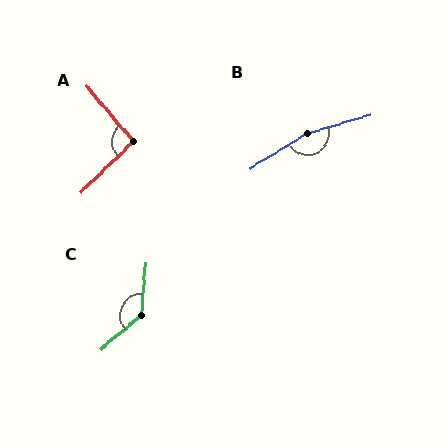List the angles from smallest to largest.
A (94°), C (135°), B (164°).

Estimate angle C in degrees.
Approximately 135 degrees.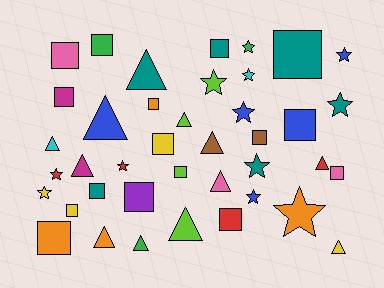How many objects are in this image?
There are 40 objects.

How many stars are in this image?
There are 12 stars.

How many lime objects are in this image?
There are 4 lime objects.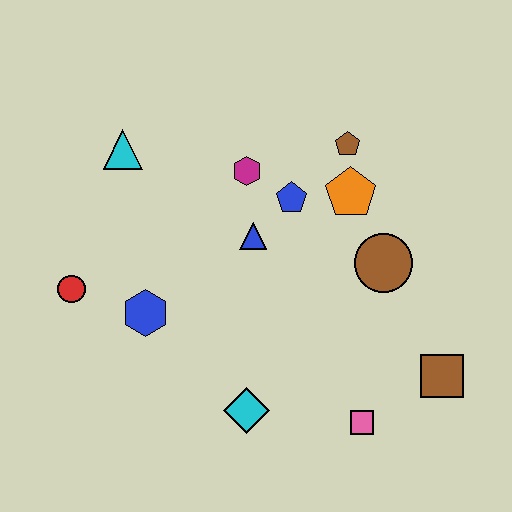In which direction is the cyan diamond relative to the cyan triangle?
The cyan diamond is below the cyan triangle.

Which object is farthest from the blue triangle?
The brown square is farthest from the blue triangle.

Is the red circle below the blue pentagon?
Yes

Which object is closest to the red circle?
The blue hexagon is closest to the red circle.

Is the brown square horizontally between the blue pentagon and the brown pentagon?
No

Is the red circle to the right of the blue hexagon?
No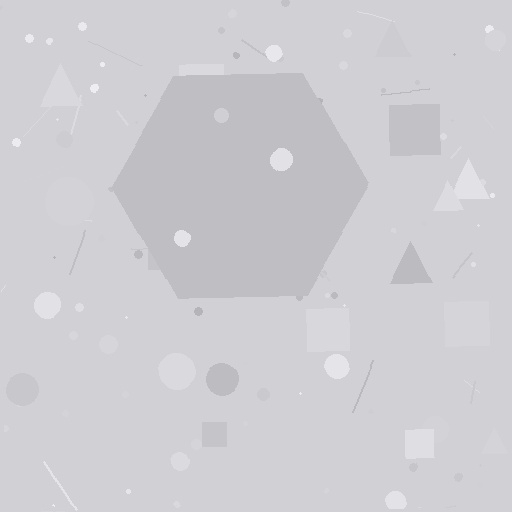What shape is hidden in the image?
A hexagon is hidden in the image.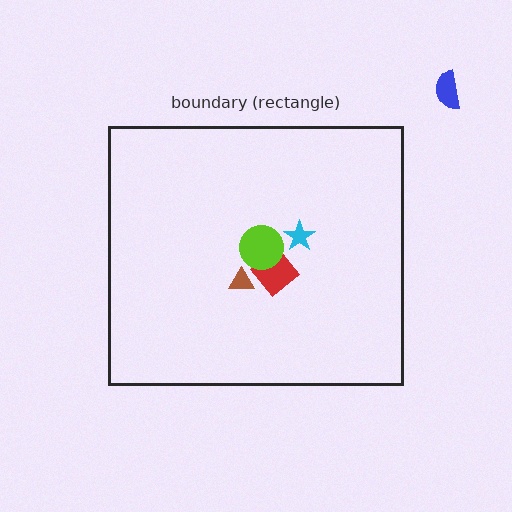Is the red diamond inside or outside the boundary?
Inside.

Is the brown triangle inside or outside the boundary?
Inside.